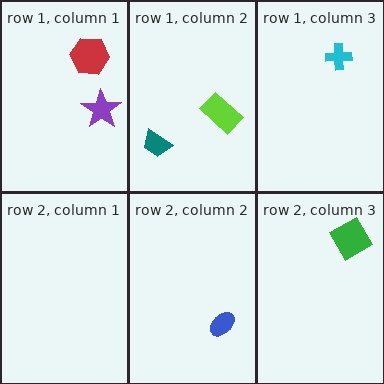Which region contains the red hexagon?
The row 1, column 1 region.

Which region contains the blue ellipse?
The row 2, column 2 region.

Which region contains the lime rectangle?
The row 1, column 2 region.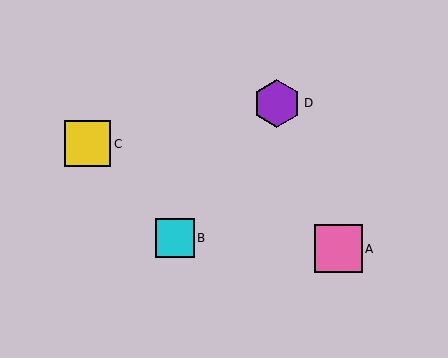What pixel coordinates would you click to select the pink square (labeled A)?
Click at (338, 249) to select the pink square A.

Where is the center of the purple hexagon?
The center of the purple hexagon is at (277, 103).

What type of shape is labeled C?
Shape C is a yellow square.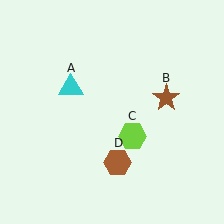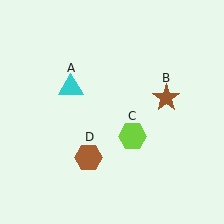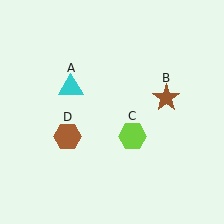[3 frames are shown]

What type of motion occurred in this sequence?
The brown hexagon (object D) rotated clockwise around the center of the scene.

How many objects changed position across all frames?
1 object changed position: brown hexagon (object D).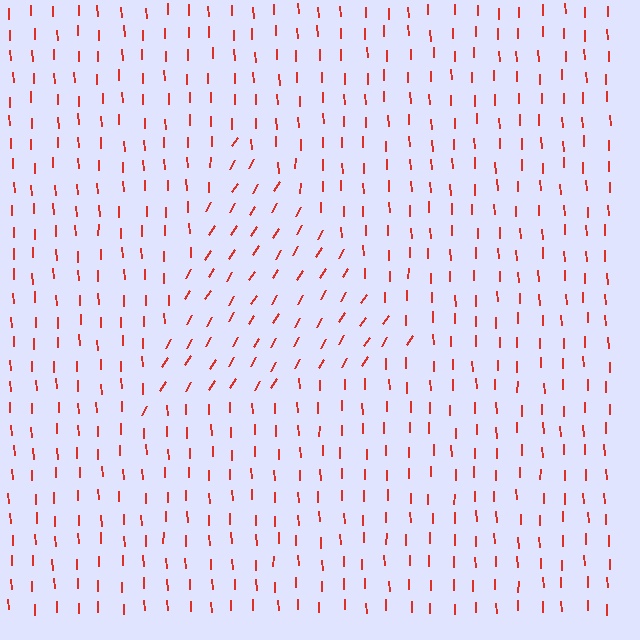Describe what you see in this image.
The image is filled with small red line segments. A triangle region in the image has lines oriented differently from the surrounding lines, creating a visible texture boundary.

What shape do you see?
I see a triangle.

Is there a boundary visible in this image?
Yes, there is a texture boundary formed by a change in line orientation.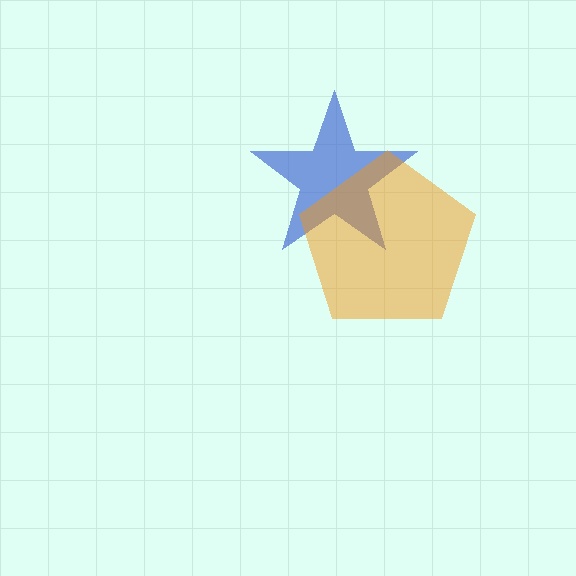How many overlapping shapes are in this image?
There are 2 overlapping shapes in the image.